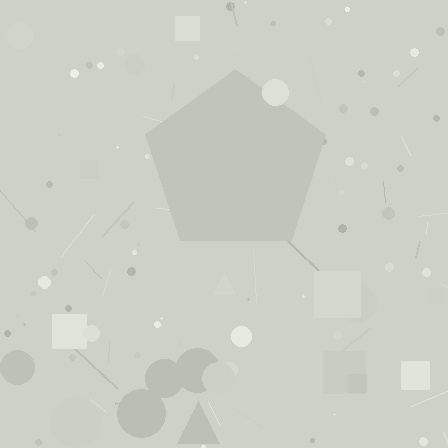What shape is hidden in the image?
A pentagon is hidden in the image.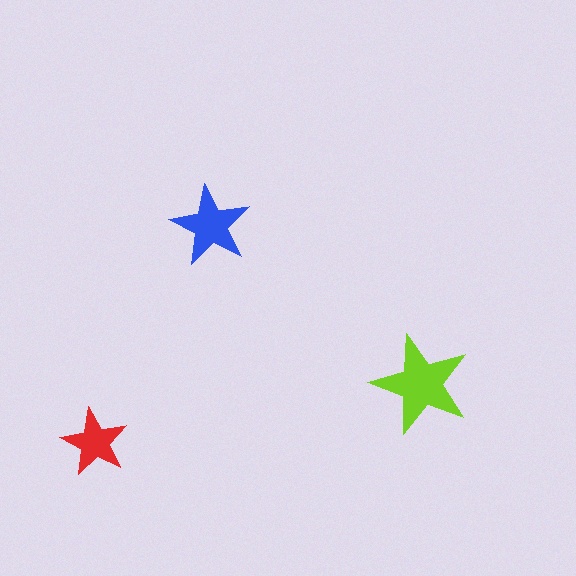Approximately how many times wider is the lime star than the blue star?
About 1.5 times wider.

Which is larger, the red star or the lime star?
The lime one.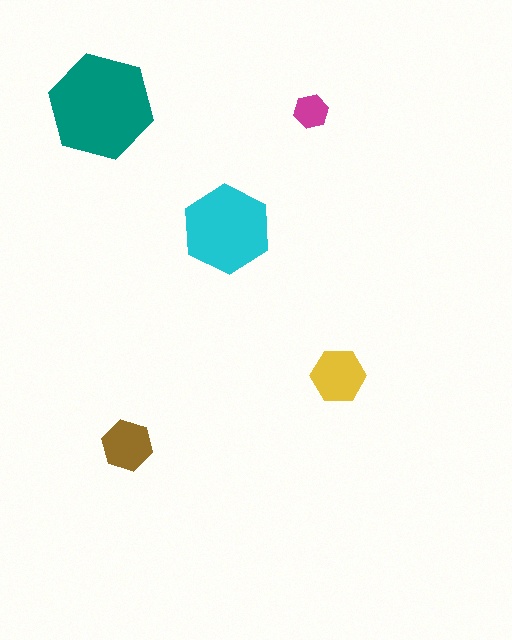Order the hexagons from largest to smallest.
the teal one, the cyan one, the yellow one, the brown one, the magenta one.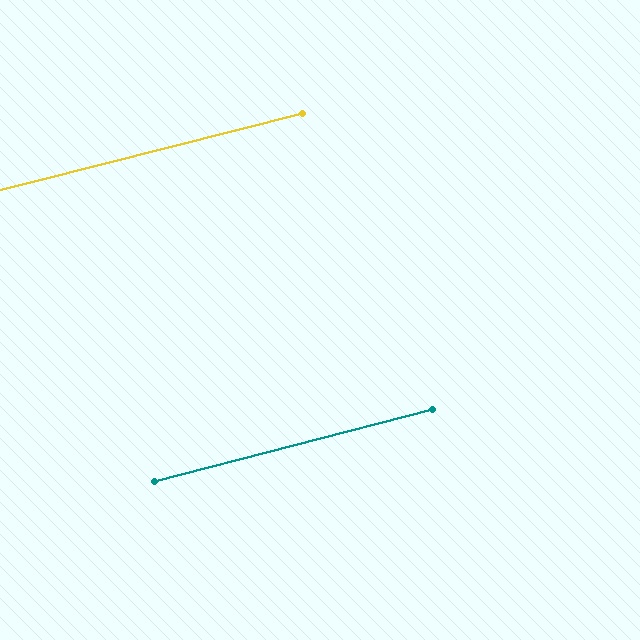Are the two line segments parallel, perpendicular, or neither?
Parallel — their directions differ by only 0.0°.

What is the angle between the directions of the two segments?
Approximately 0 degrees.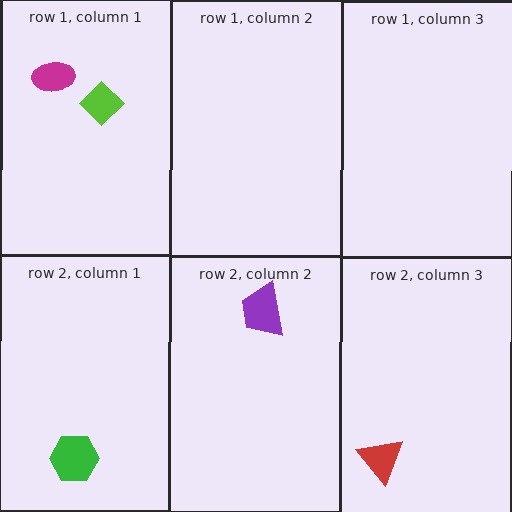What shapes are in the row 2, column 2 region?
The purple trapezoid.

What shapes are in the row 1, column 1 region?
The lime diamond, the magenta ellipse.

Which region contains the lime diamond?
The row 1, column 1 region.